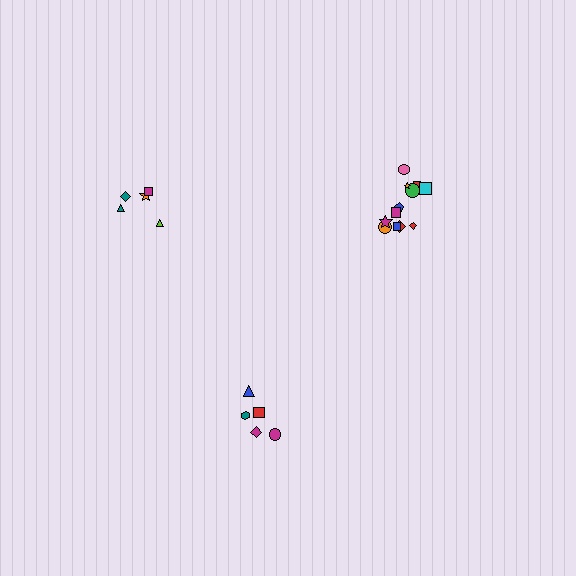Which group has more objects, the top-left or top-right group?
The top-right group.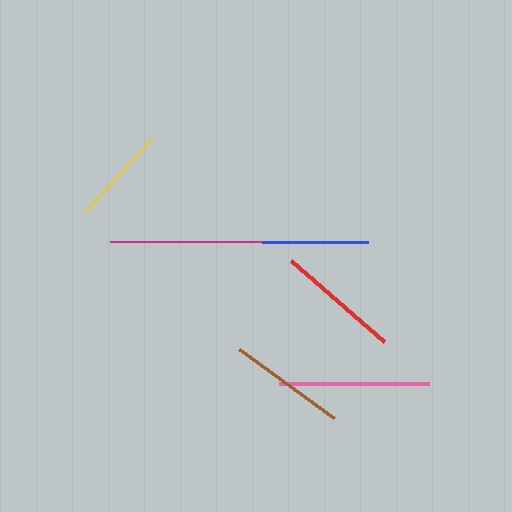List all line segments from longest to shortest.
From longest to shortest: magenta, pink, red, brown, blue, yellow.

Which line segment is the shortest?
The yellow line is the shortest at approximately 98 pixels.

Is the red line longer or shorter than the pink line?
The pink line is longer than the red line.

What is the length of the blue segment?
The blue segment is approximately 106 pixels long.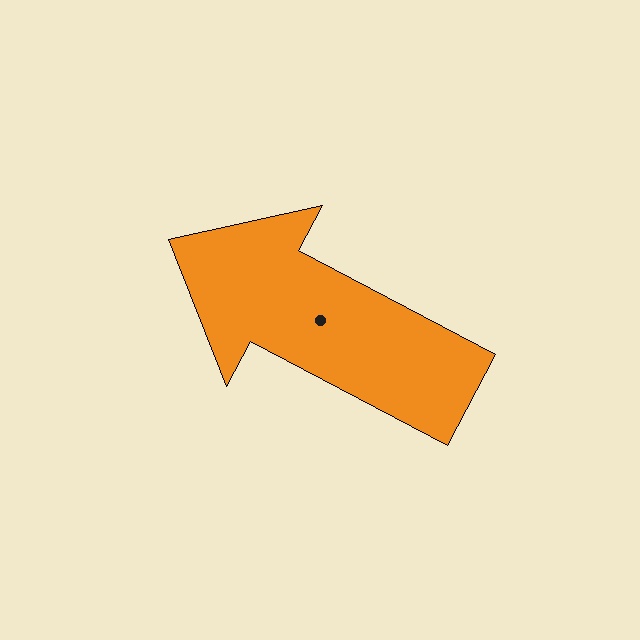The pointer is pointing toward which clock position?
Roughly 10 o'clock.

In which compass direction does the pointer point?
Northwest.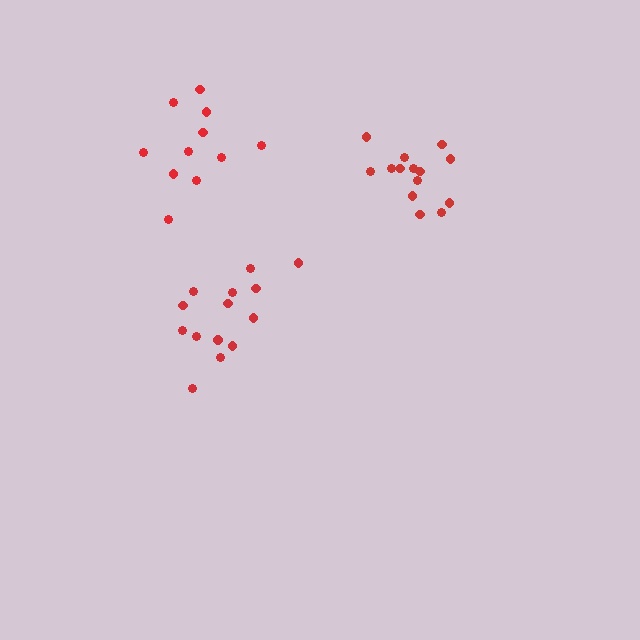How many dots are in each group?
Group 1: 14 dots, Group 2: 14 dots, Group 3: 11 dots (39 total).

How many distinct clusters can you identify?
There are 3 distinct clusters.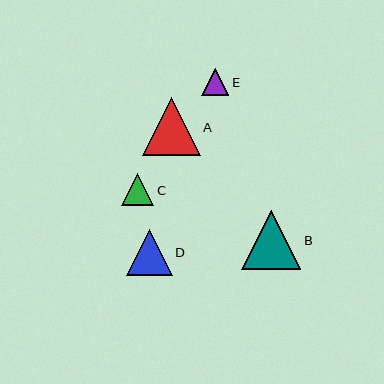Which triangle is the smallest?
Triangle E is the smallest with a size of approximately 27 pixels.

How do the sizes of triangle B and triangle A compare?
Triangle B and triangle A are approximately the same size.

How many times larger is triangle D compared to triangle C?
Triangle D is approximately 1.4 times the size of triangle C.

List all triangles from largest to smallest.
From largest to smallest: B, A, D, C, E.